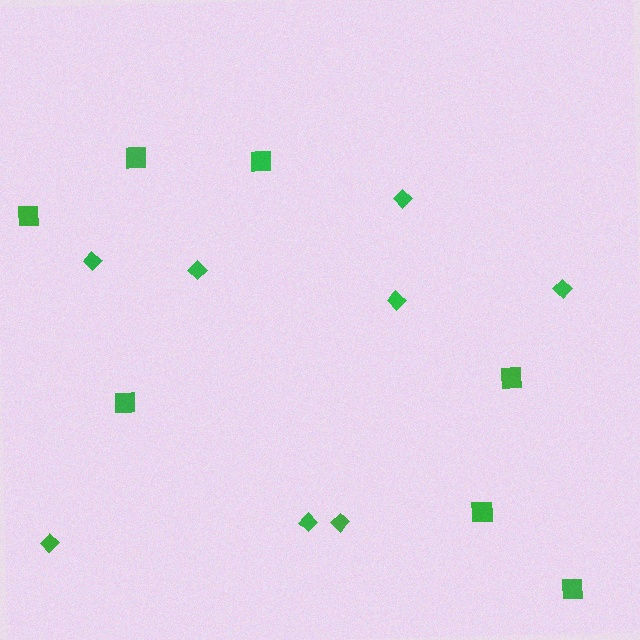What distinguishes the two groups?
There are 2 groups: one group of squares (7) and one group of diamonds (8).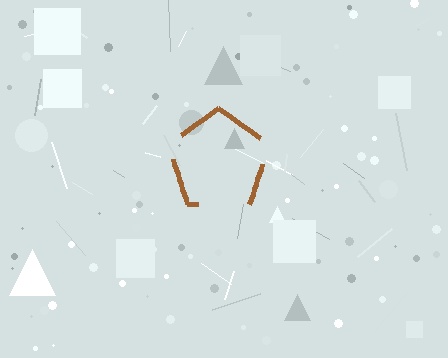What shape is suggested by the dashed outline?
The dashed outline suggests a pentagon.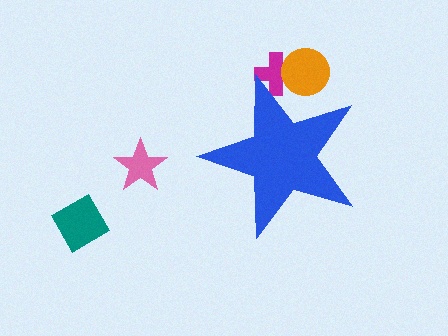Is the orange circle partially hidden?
Yes, the orange circle is partially hidden behind the blue star.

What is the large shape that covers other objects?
A blue star.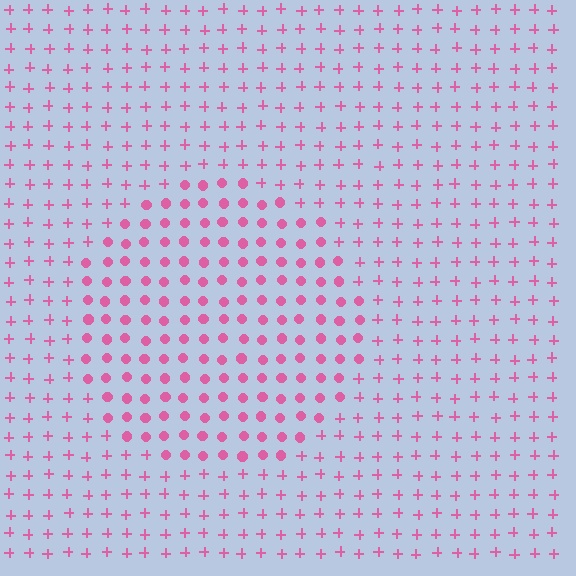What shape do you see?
I see a circle.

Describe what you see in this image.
The image is filled with small pink elements arranged in a uniform grid. A circle-shaped region contains circles, while the surrounding area contains plus signs. The boundary is defined purely by the change in element shape.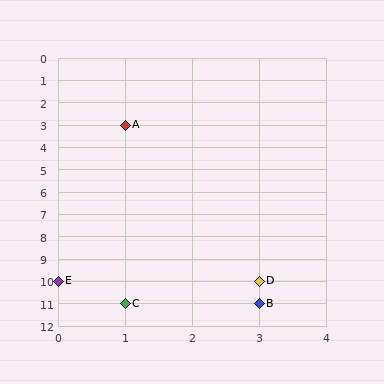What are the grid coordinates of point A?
Point A is at grid coordinates (1, 3).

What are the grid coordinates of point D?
Point D is at grid coordinates (3, 10).